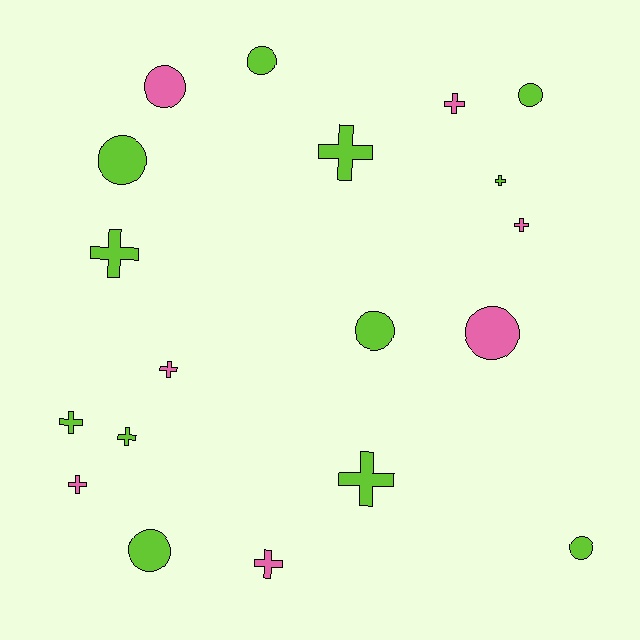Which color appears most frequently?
Lime, with 12 objects.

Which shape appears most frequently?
Cross, with 11 objects.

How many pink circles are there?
There are 2 pink circles.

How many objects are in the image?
There are 19 objects.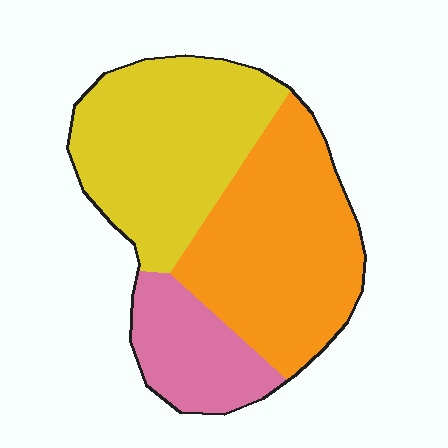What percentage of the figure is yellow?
Yellow covers 40% of the figure.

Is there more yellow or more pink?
Yellow.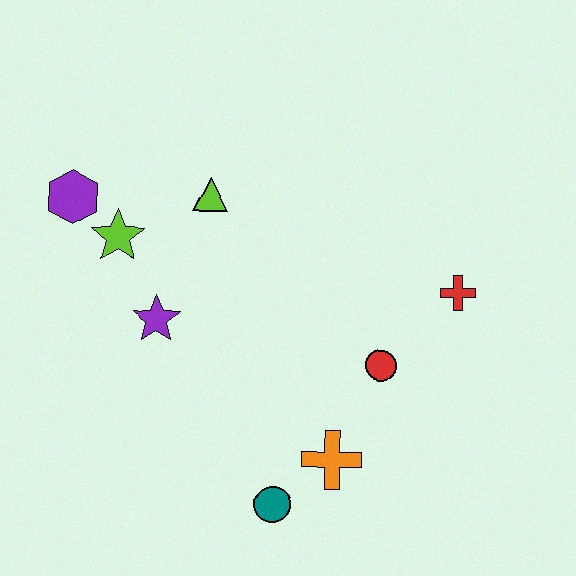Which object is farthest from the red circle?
The purple hexagon is farthest from the red circle.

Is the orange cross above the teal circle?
Yes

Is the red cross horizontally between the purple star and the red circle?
No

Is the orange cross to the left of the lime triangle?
No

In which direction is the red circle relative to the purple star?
The red circle is to the right of the purple star.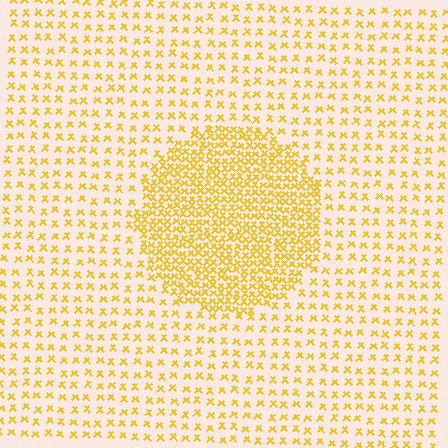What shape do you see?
I see a circle.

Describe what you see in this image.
The image contains small yellow elements arranged at two different densities. A circle-shaped region is visible where the elements are more densely packed than the surrounding area.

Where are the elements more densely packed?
The elements are more densely packed inside the circle boundary.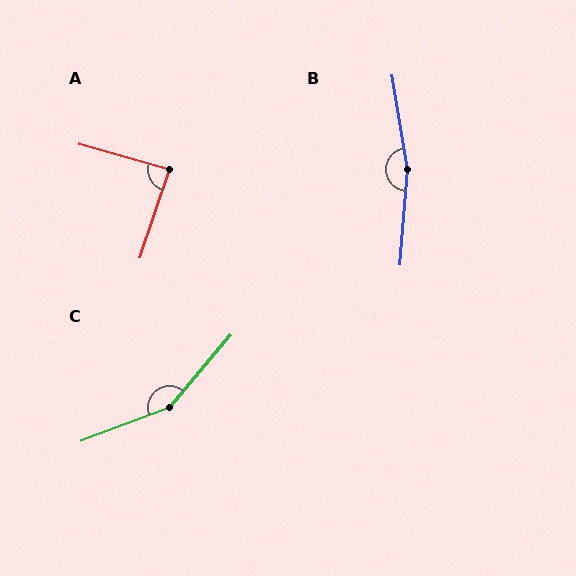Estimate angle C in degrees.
Approximately 151 degrees.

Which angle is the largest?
B, at approximately 167 degrees.